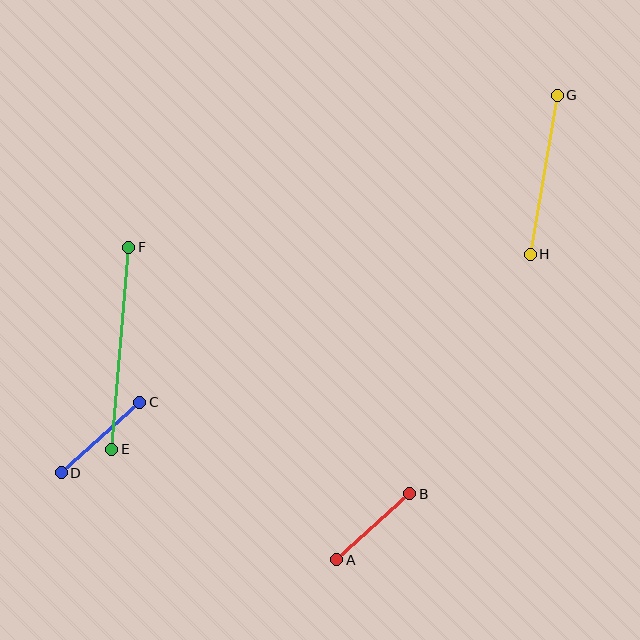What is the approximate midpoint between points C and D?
The midpoint is at approximately (101, 438) pixels.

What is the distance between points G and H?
The distance is approximately 161 pixels.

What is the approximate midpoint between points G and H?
The midpoint is at approximately (544, 175) pixels.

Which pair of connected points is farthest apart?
Points E and F are farthest apart.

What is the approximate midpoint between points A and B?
The midpoint is at approximately (373, 527) pixels.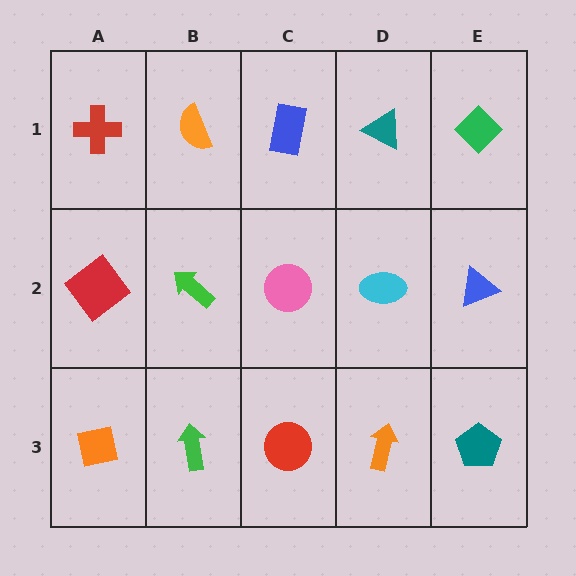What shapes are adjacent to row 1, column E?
A blue triangle (row 2, column E), a teal triangle (row 1, column D).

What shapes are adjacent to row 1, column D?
A cyan ellipse (row 2, column D), a blue rectangle (row 1, column C), a green diamond (row 1, column E).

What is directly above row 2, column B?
An orange semicircle.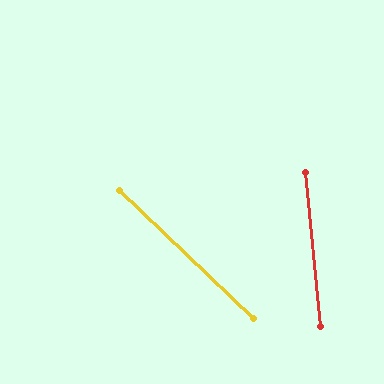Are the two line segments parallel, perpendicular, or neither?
Neither parallel nor perpendicular — they differ by about 40°.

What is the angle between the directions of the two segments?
Approximately 40 degrees.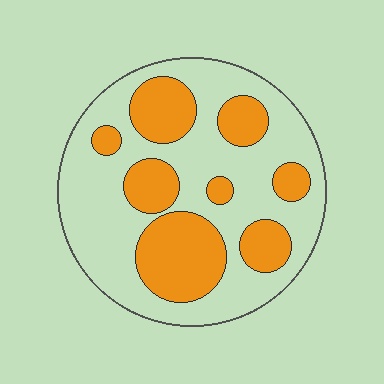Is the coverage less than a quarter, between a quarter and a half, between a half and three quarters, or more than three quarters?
Between a quarter and a half.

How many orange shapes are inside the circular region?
8.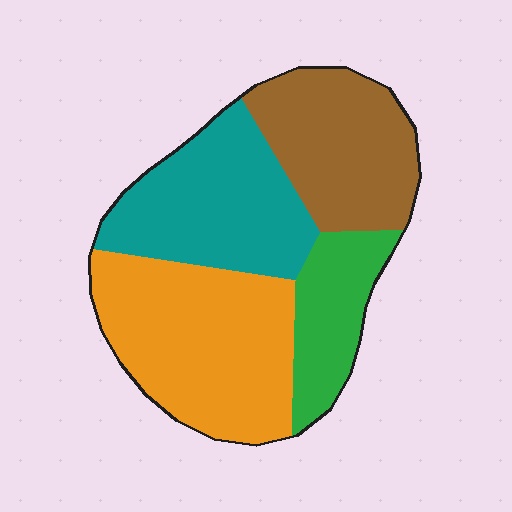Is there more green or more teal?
Teal.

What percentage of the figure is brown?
Brown covers roughly 25% of the figure.